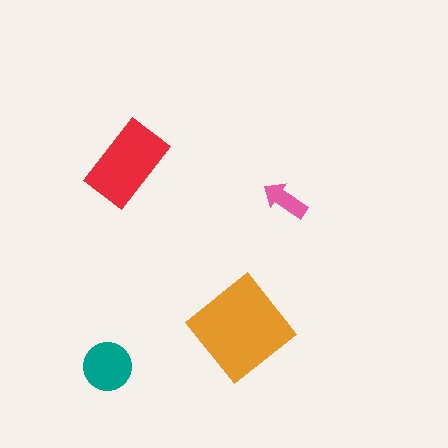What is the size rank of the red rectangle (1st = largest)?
2nd.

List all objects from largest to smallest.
The orange diamond, the red rectangle, the teal circle, the pink arrow.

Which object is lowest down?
The teal circle is bottommost.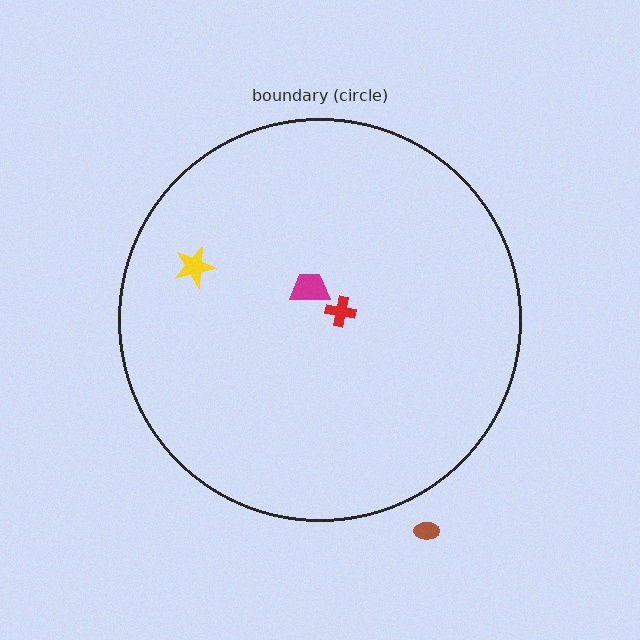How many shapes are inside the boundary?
3 inside, 1 outside.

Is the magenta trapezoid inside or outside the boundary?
Inside.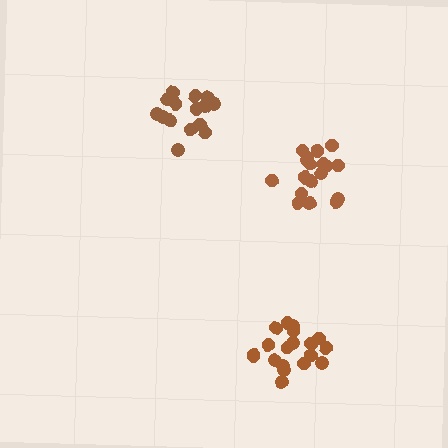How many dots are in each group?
Group 1: 19 dots, Group 2: 19 dots, Group 3: 15 dots (53 total).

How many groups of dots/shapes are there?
There are 3 groups.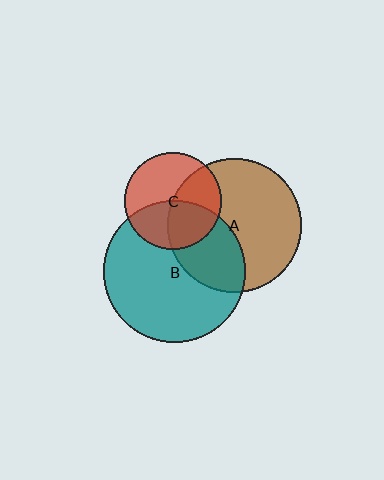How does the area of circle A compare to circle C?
Approximately 1.9 times.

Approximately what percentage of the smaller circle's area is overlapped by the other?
Approximately 45%.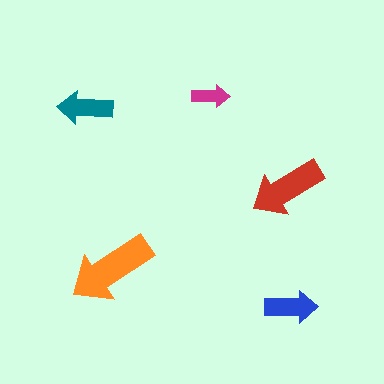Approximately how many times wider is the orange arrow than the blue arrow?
About 1.5 times wider.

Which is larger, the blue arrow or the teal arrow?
The teal one.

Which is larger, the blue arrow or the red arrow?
The red one.